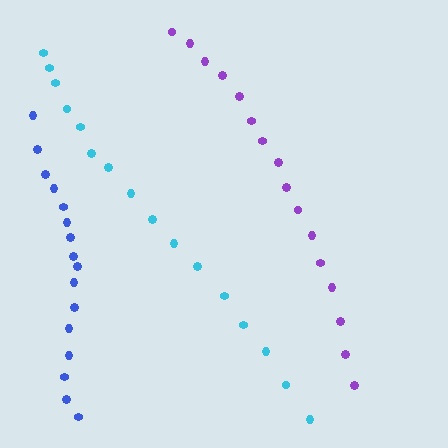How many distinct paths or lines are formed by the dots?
There are 3 distinct paths.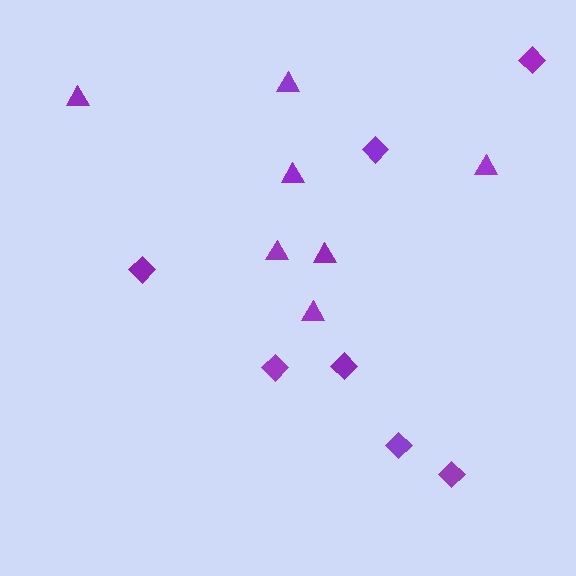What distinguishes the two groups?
There are 2 groups: one group of diamonds (7) and one group of triangles (7).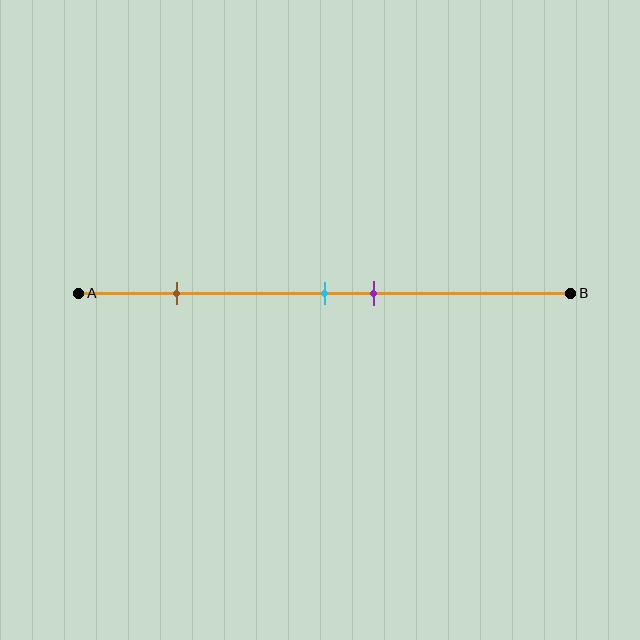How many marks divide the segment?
There are 3 marks dividing the segment.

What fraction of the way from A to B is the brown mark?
The brown mark is approximately 20% (0.2) of the way from A to B.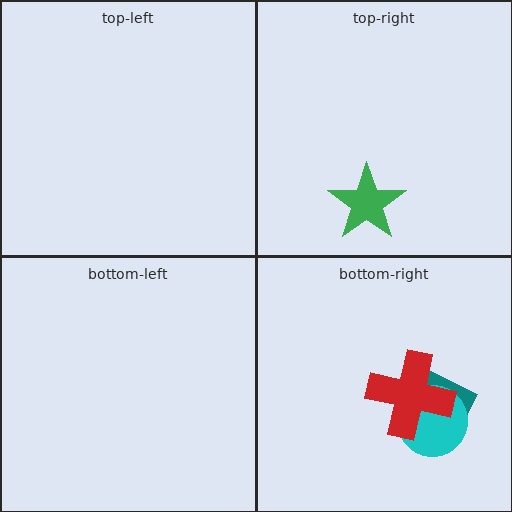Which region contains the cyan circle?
The bottom-right region.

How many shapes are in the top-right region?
1.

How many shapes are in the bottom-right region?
3.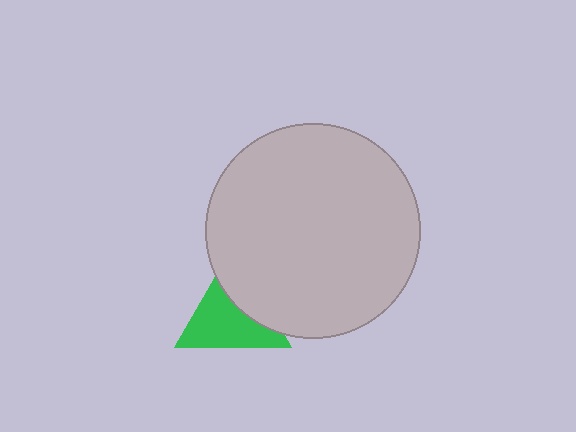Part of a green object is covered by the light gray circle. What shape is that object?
It is a triangle.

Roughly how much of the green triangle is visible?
About half of it is visible (roughly 62%).